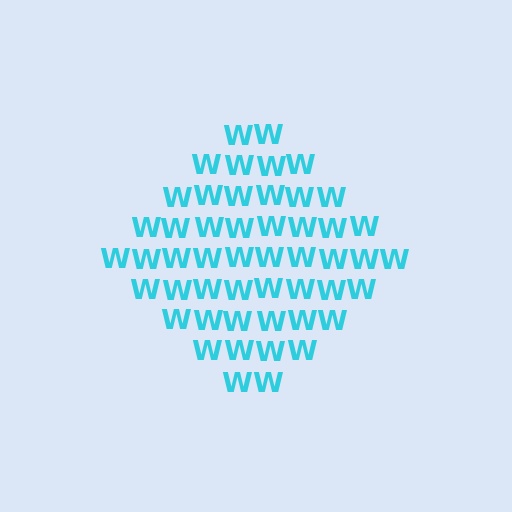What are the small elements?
The small elements are letter W's.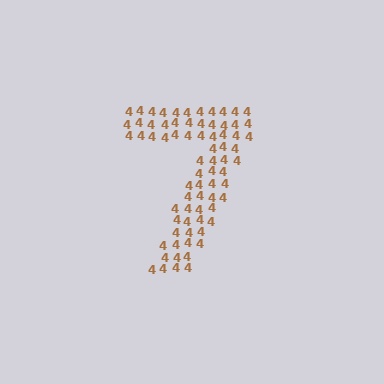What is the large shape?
The large shape is the digit 7.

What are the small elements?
The small elements are digit 4's.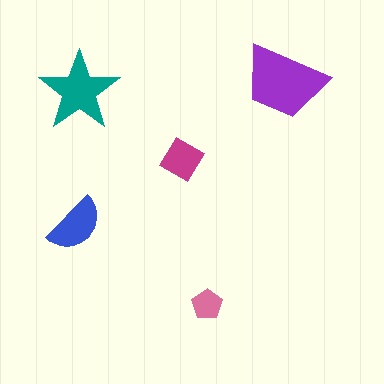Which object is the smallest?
The pink pentagon.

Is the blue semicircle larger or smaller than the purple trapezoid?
Smaller.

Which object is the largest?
The purple trapezoid.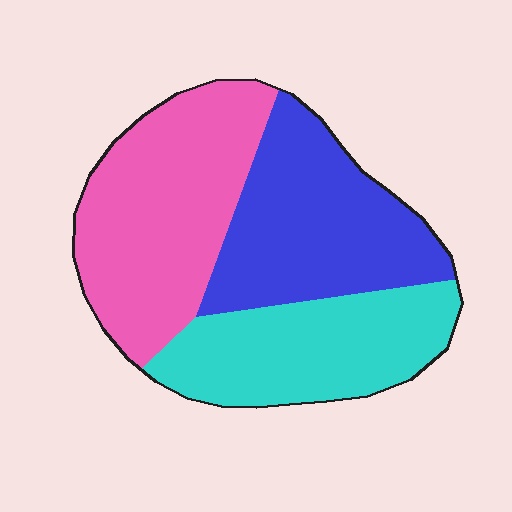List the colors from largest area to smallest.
From largest to smallest: pink, blue, cyan.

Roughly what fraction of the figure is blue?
Blue covers 33% of the figure.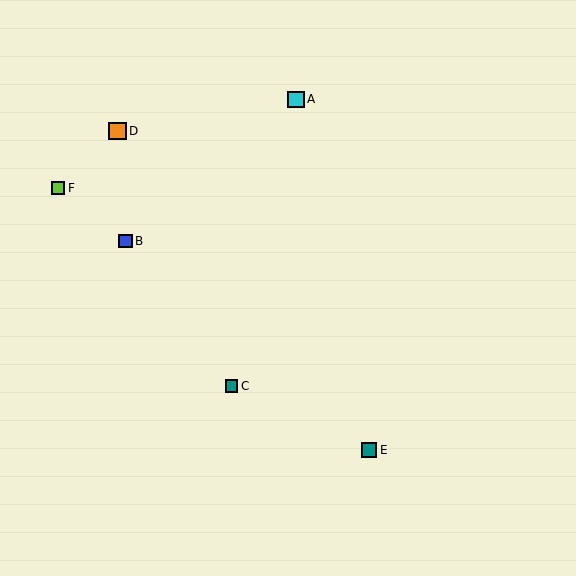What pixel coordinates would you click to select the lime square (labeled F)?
Click at (58, 188) to select the lime square F.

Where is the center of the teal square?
The center of the teal square is at (231, 386).